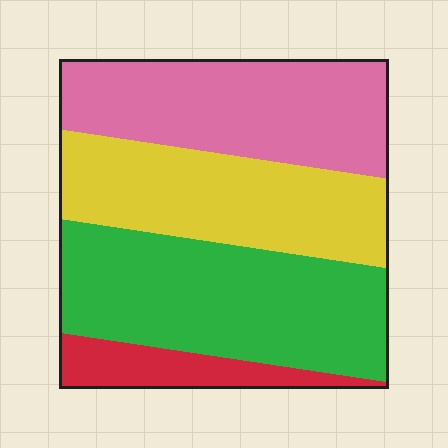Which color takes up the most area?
Green, at roughly 35%.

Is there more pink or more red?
Pink.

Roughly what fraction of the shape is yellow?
Yellow takes up about one quarter (1/4) of the shape.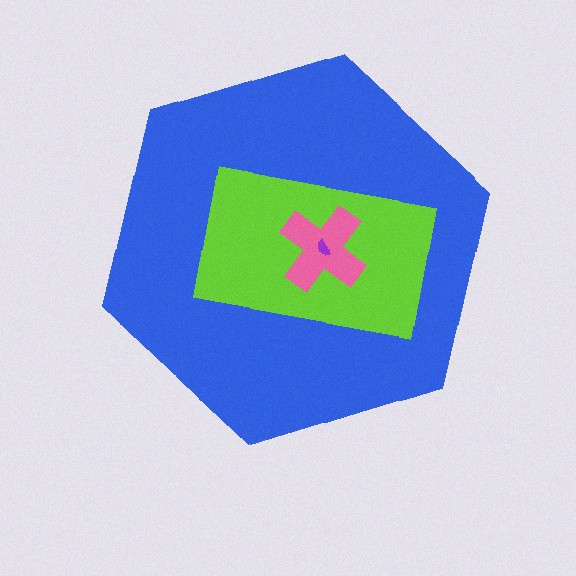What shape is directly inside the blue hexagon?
The lime rectangle.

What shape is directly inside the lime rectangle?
The pink cross.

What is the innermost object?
The purple semicircle.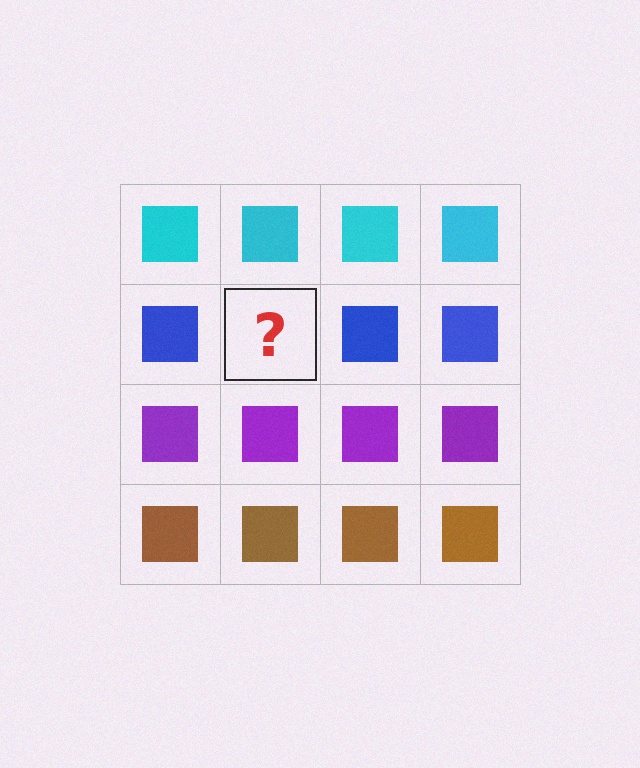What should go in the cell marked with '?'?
The missing cell should contain a blue square.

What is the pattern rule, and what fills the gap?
The rule is that each row has a consistent color. The gap should be filled with a blue square.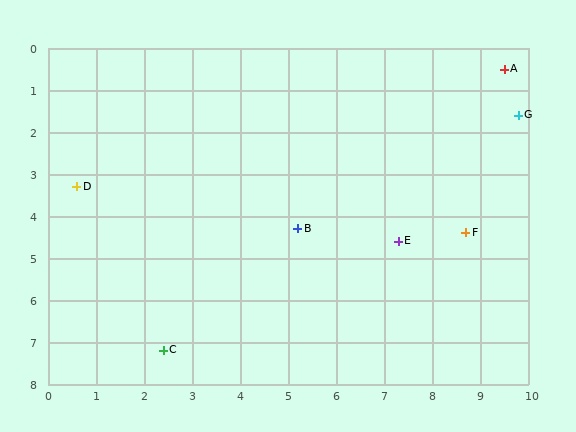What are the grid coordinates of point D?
Point D is at approximately (0.6, 3.3).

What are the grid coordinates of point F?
Point F is at approximately (8.7, 4.4).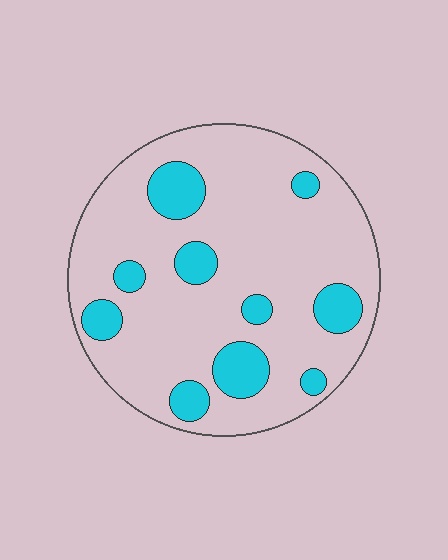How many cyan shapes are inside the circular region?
10.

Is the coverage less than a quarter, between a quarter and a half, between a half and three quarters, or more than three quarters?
Less than a quarter.